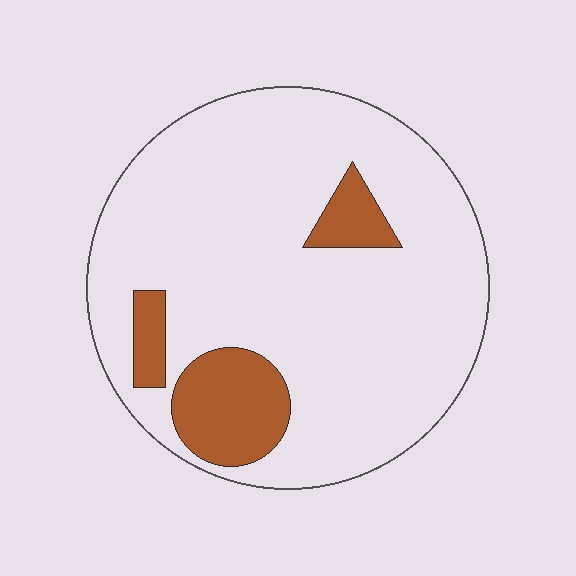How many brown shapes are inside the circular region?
3.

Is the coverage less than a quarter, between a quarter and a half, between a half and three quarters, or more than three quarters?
Less than a quarter.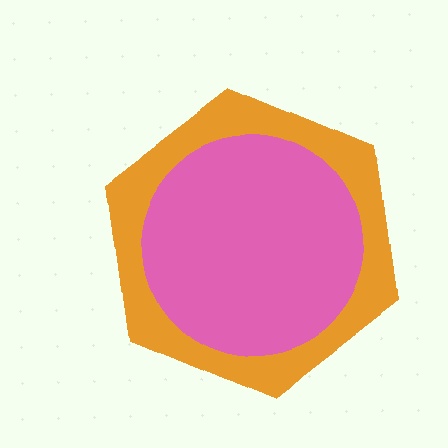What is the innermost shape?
The pink circle.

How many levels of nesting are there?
2.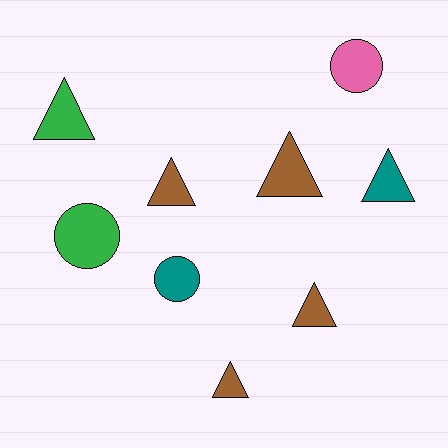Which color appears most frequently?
Brown, with 4 objects.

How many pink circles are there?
There is 1 pink circle.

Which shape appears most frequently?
Triangle, with 6 objects.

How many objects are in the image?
There are 9 objects.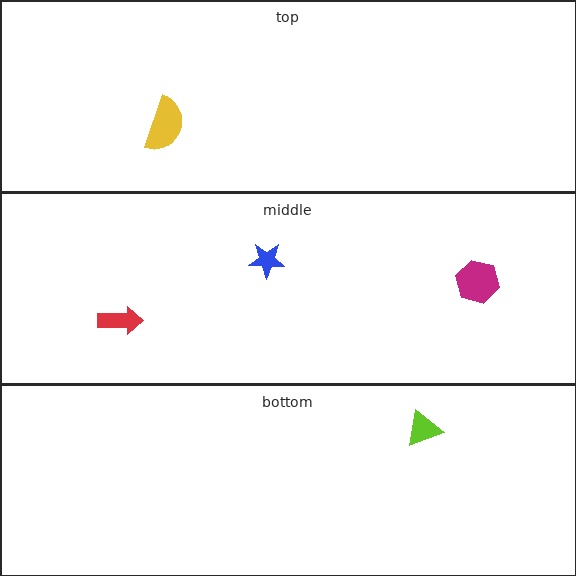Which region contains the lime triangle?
The bottom region.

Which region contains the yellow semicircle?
The top region.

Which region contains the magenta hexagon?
The middle region.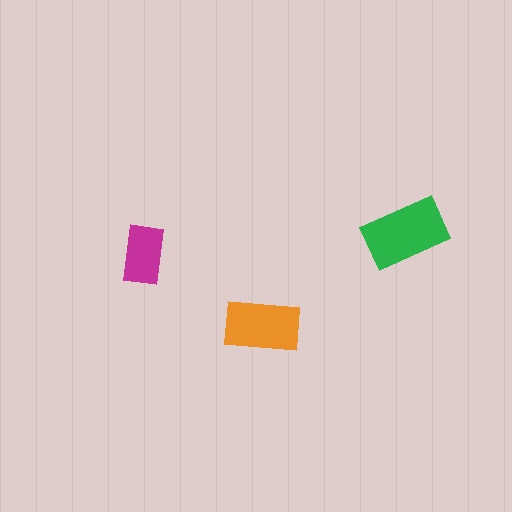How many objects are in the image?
There are 3 objects in the image.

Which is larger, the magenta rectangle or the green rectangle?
The green one.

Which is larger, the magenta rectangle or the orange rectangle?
The orange one.